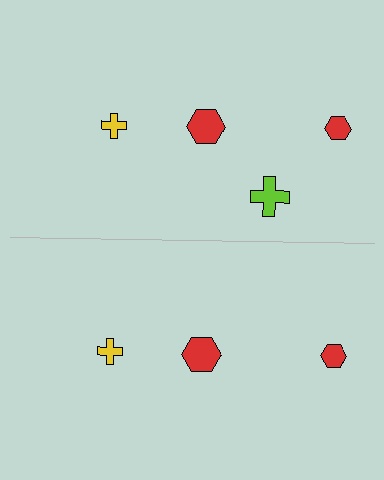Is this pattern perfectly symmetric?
No, the pattern is not perfectly symmetric. A lime cross is missing from the bottom side.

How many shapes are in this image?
There are 7 shapes in this image.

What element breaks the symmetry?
A lime cross is missing from the bottom side.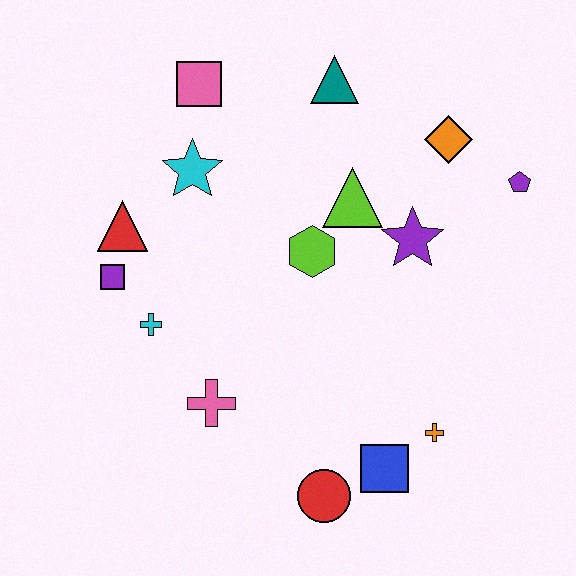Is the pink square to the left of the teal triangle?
Yes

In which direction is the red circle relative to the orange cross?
The red circle is to the left of the orange cross.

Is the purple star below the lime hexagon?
No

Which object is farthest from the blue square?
The pink square is farthest from the blue square.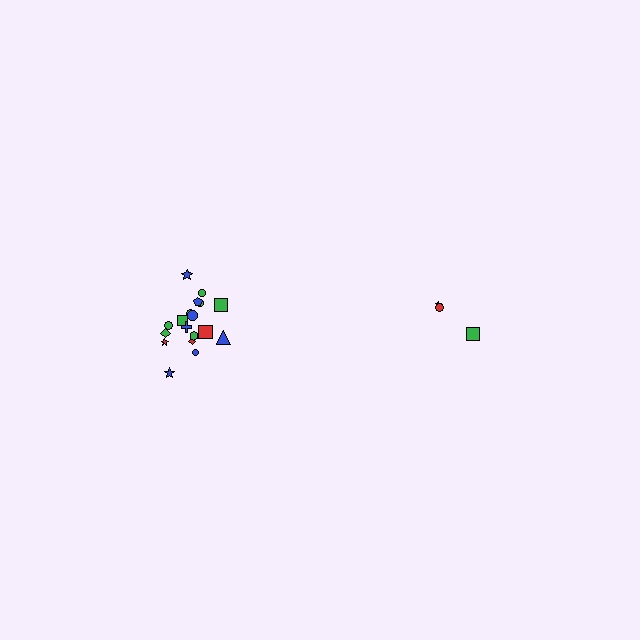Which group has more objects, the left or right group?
The left group.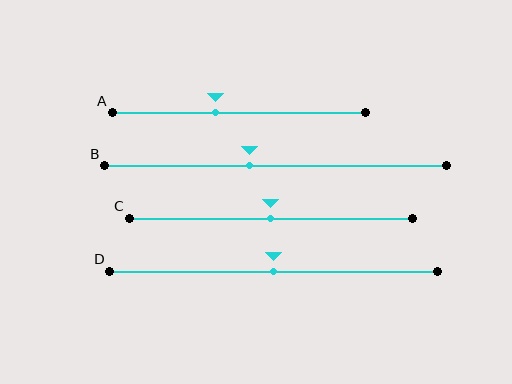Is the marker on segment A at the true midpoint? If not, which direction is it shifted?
No, the marker on segment A is shifted to the left by about 9% of the segment length.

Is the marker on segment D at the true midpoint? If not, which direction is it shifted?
Yes, the marker on segment D is at the true midpoint.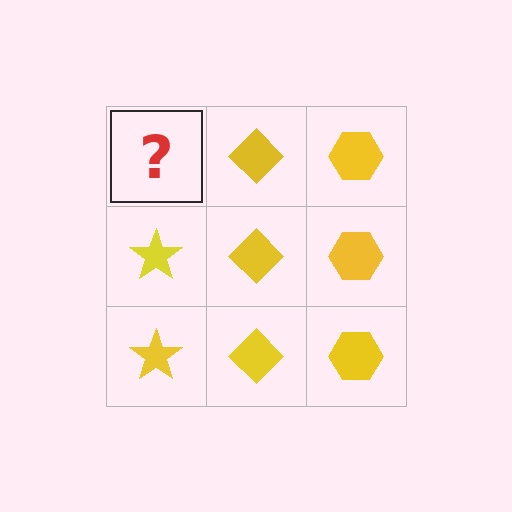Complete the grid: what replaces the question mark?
The question mark should be replaced with a yellow star.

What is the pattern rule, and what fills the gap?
The rule is that each column has a consistent shape. The gap should be filled with a yellow star.